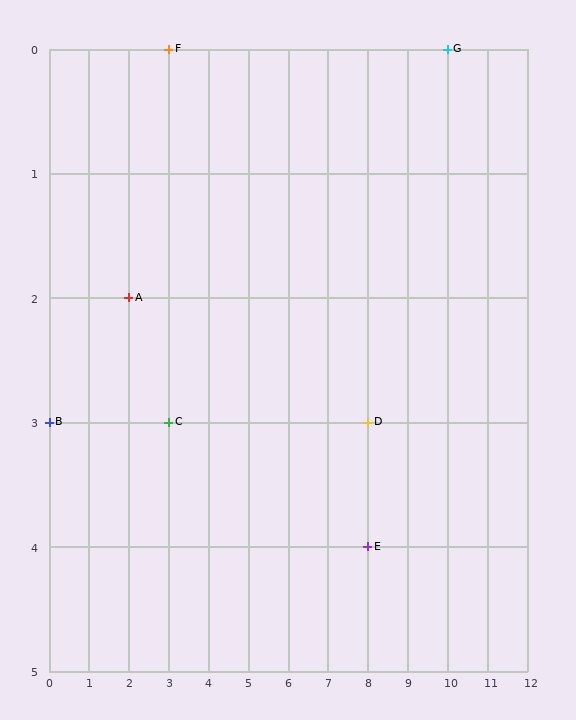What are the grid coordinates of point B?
Point B is at grid coordinates (0, 3).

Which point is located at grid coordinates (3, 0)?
Point F is at (3, 0).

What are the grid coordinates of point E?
Point E is at grid coordinates (8, 4).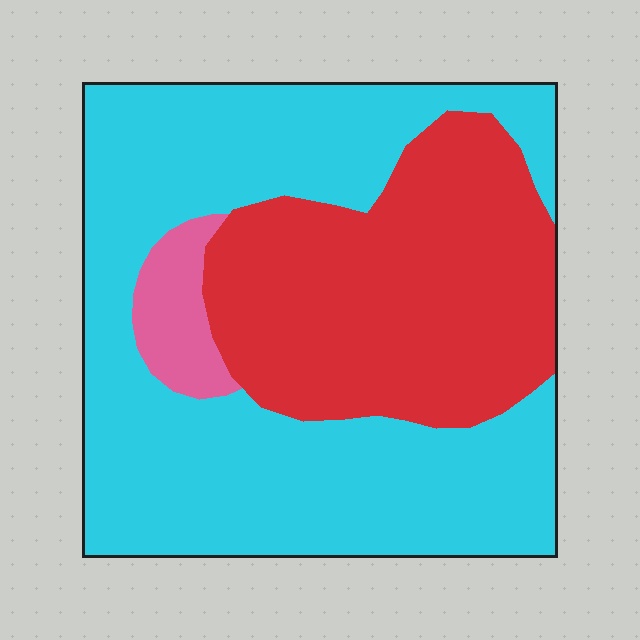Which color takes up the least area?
Pink, at roughly 5%.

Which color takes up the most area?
Cyan, at roughly 60%.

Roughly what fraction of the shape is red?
Red covers around 35% of the shape.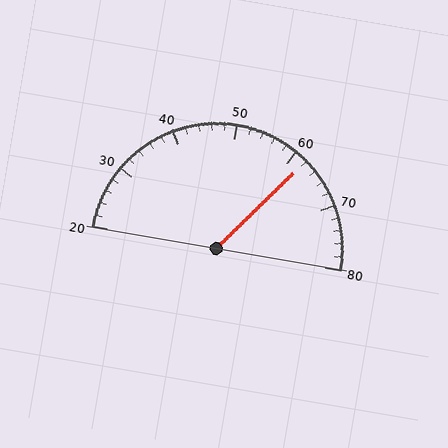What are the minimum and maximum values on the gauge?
The gauge ranges from 20 to 80.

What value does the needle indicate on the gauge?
The needle indicates approximately 62.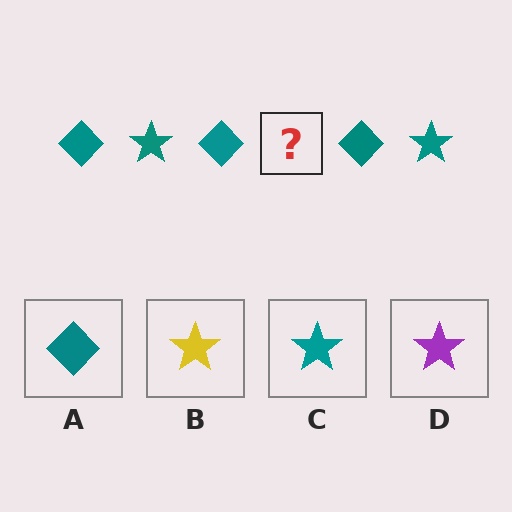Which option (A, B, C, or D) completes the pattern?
C.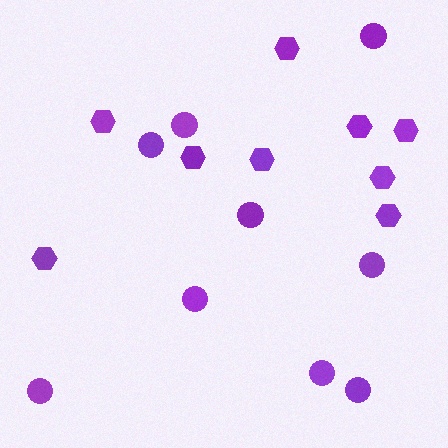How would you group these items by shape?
There are 2 groups: one group of hexagons (9) and one group of circles (9).